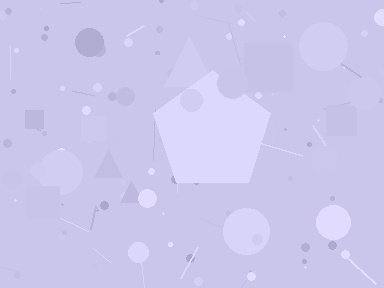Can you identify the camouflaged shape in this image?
The camouflaged shape is a pentagon.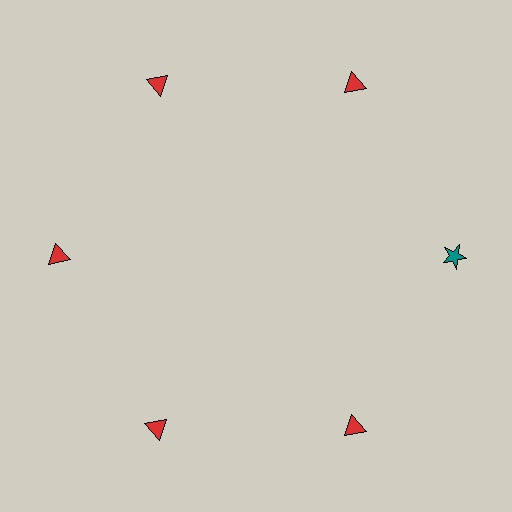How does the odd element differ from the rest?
It differs in both color (teal instead of red) and shape (star instead of triangle).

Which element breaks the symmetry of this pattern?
The teal star at roughly the 3 o'clock position breaks the symmetry. All other shapes are red triangles.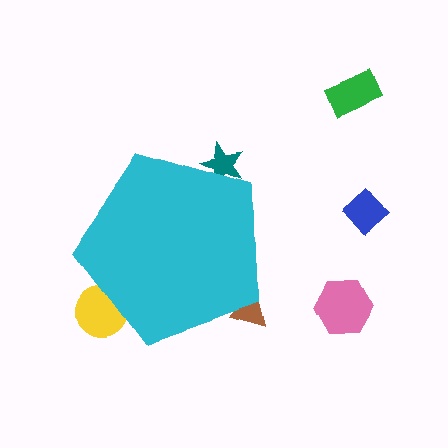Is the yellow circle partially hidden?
Yes, the yellow circle is partially hidden behind the cyan pentagon.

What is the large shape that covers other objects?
A cyan pentagon.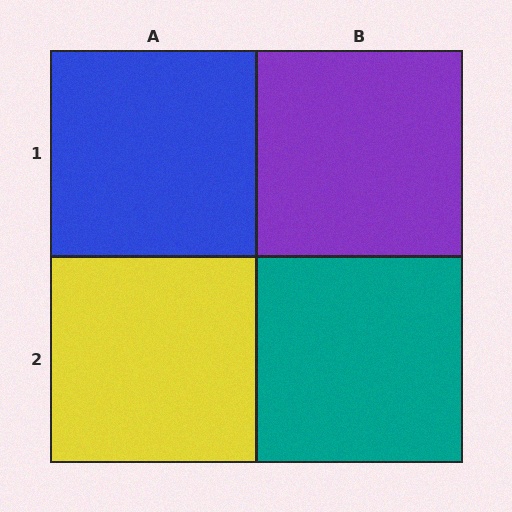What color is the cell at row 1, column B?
Purple.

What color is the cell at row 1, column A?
Blue.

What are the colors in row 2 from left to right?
Yellow, teal.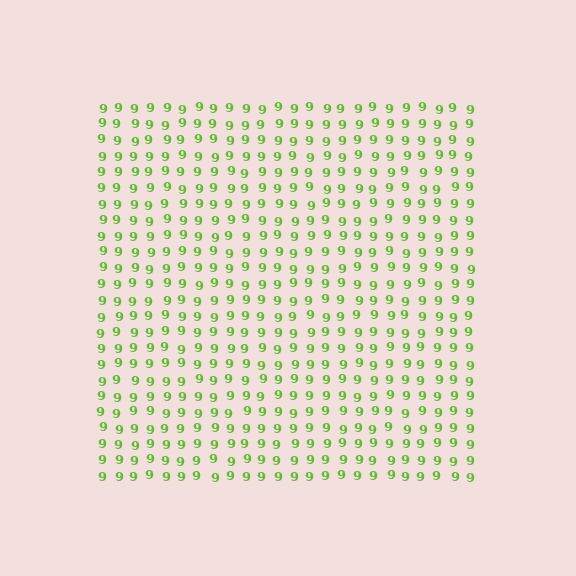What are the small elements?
The small elements are digit 9's.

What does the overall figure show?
The overall figure shows a square.